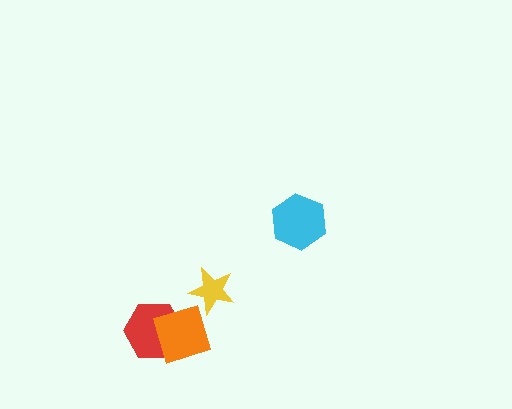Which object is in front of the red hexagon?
The orange diamond is in front of the red hexagon.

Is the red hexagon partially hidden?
Yes, it is partially covered by another shape.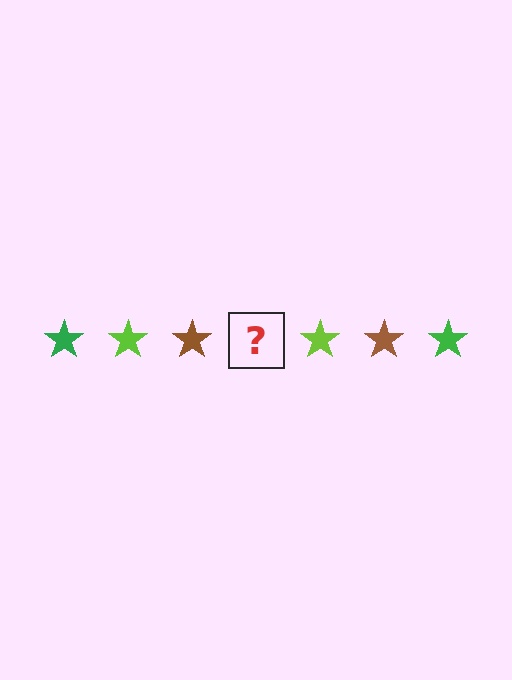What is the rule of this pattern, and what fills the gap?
The rule is that the pattern cycles through green, lime, brown stars. The gap should be filled with a green star.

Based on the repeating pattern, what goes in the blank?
The blank should be a green star.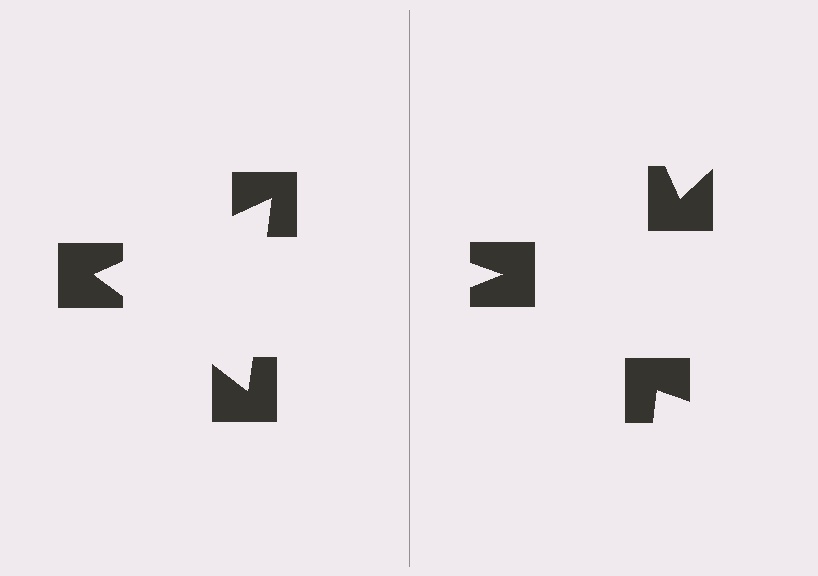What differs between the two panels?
The notched squares are positioned identically on both sides; only the wedge orientations differ. On the left they align to a triangle; on the right they are misaligned.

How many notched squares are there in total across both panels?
6 — 3 on each side.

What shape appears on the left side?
An illusory triangle.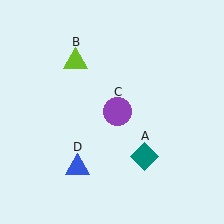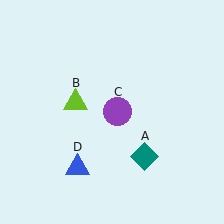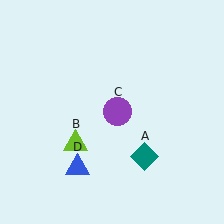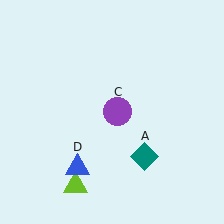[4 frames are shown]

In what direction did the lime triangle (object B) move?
The lime triangle (object B) moved down.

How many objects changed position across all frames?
1 object changed position: lime triangle (object B).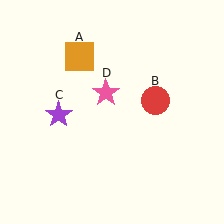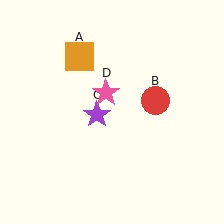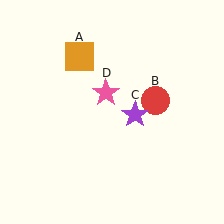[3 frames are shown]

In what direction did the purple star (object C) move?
The purple star (object C) moved right.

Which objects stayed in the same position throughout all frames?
Orange square (object A) and red circle (object B) and pink star (object D) remained stationary.